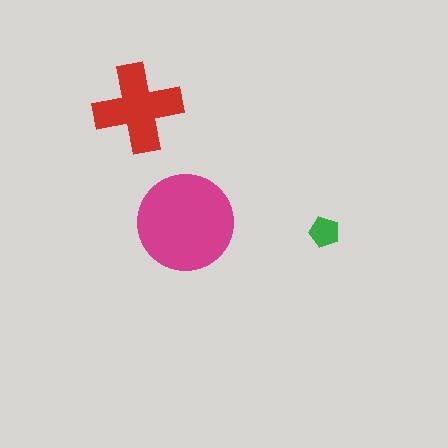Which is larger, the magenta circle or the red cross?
The magenta circle.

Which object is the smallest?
The green pentagon.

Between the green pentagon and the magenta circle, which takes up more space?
The magenta circle.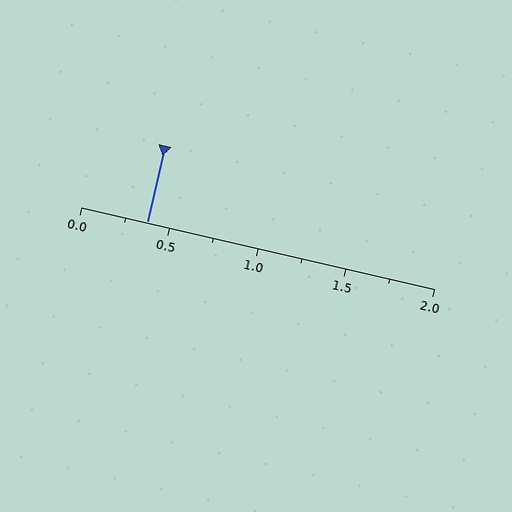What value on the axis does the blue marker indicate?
The marker indicates approximately 0.38.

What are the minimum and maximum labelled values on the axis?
The axis runs from 0.0 to 2.0.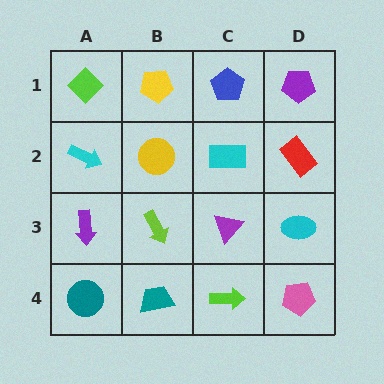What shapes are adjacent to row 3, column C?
A cyan rectangle (row 2, column C), a lime arrow (row 4, column C), a lime arrow (row 3, column B), a cyan ellipse (row 3, column D).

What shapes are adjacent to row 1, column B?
A yellow circle (row 2, column B), a lime diamond (row 1, column A), a blue pentagon (row 1, column C).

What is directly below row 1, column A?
A cyan arrow.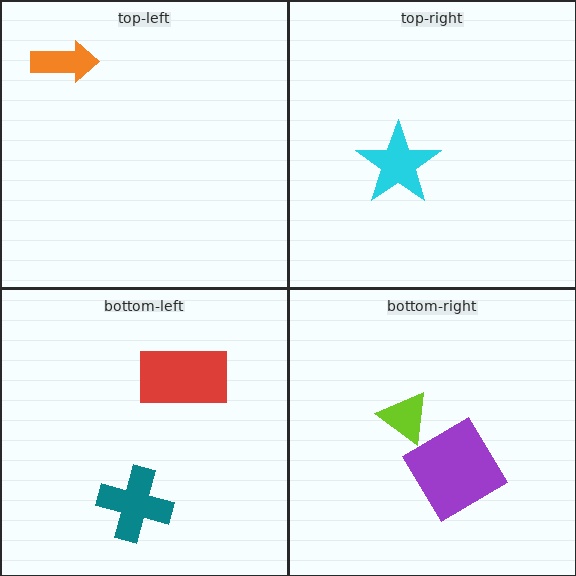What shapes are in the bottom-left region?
The teal cross, the red rectangle.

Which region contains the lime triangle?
The bottom-right region.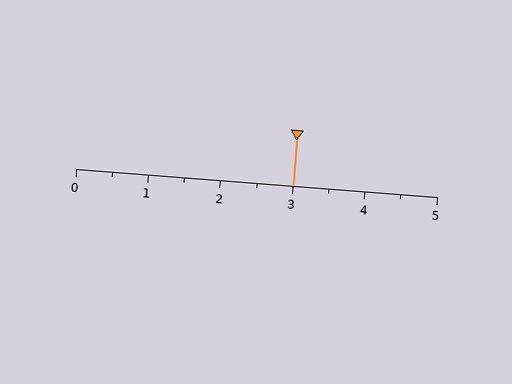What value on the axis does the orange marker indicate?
The marker indicates approximately 3.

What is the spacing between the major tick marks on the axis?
The major ticks are spaced 1 apart.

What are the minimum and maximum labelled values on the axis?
The axis runs from 0 to 5.